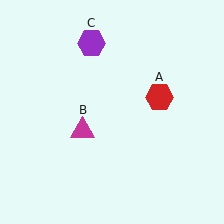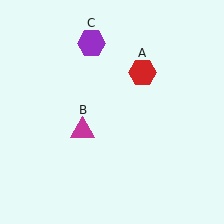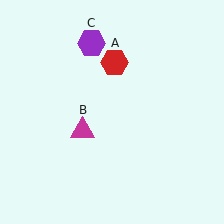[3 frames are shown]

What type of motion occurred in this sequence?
The red hexagon (object A) rotated counterclockwise around the center of the scene.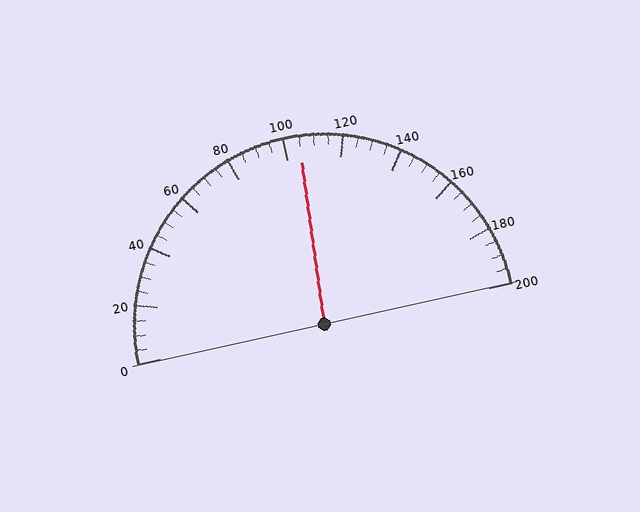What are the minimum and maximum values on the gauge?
The gauge ranges from 0 to 200.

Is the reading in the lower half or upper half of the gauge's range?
The reading is in the upper half of the range (0 to 200).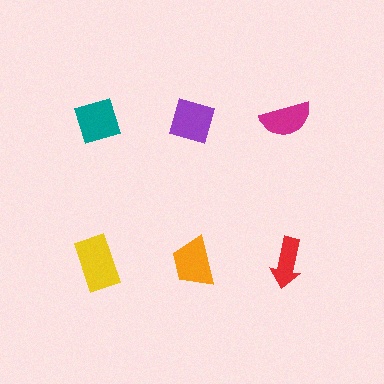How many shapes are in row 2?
3 shapes.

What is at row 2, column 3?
A red arrow.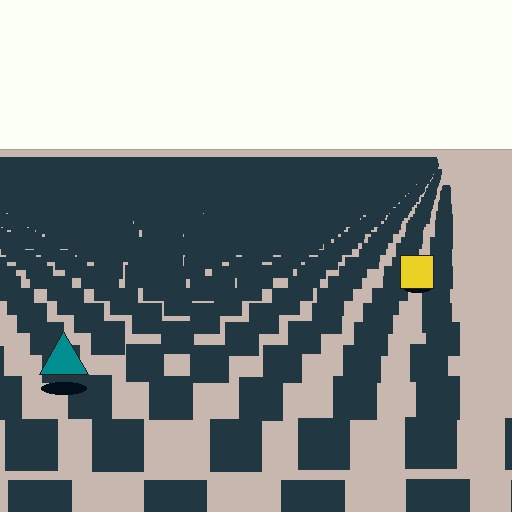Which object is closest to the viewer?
The teal triangle is closest. The texture marks near it are larger and more spread out.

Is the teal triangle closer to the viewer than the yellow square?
Yes. The teal triangle is closer — you can tell from the texture gradient: the ground texture is coarser near it.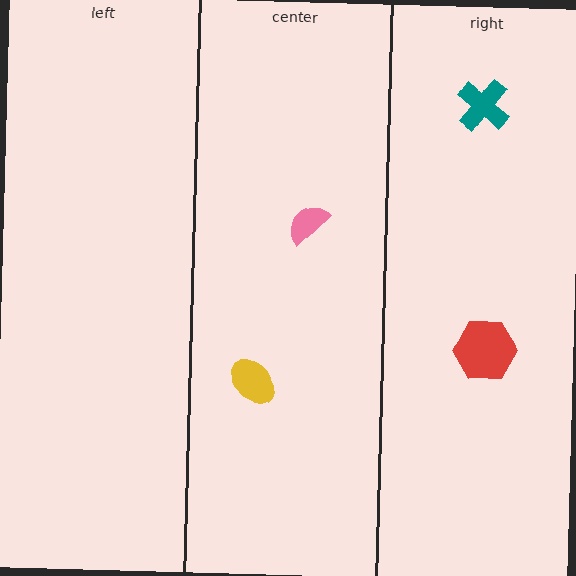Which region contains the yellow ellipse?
The center region.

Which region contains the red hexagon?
The right region.